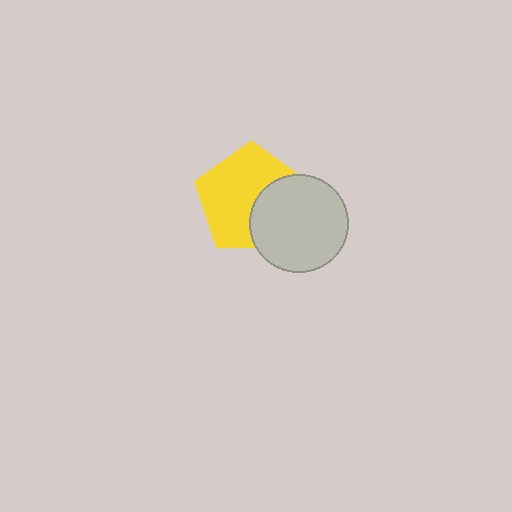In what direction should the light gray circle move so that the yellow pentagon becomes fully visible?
The light gray circle should move toward the lower-right. That is the shortest direction to clear the overlap and leave the yellow pentagon fully visible.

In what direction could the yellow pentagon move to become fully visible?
The yellow pentagon could move toward the upper-left. That would shift it out from behind the light gray circle entirely.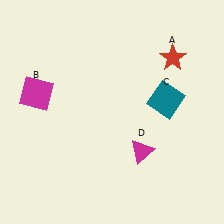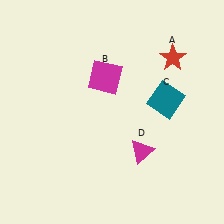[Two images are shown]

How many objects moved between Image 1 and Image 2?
1 object moved between the two images.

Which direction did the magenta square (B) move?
The magenta square (B) moved right.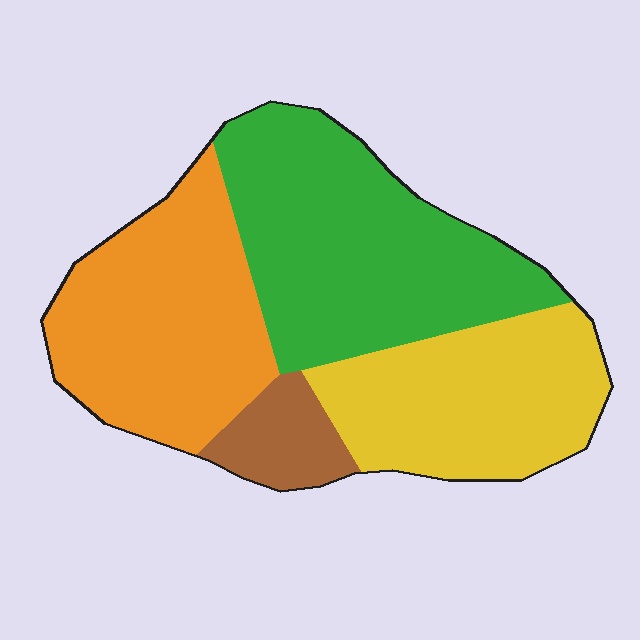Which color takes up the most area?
Green, at roughly 35%.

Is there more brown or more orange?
Orange.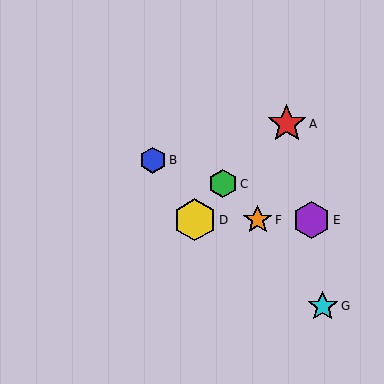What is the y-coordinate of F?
Object F is at y≈220.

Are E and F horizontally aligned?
Yes, both are at y≈220.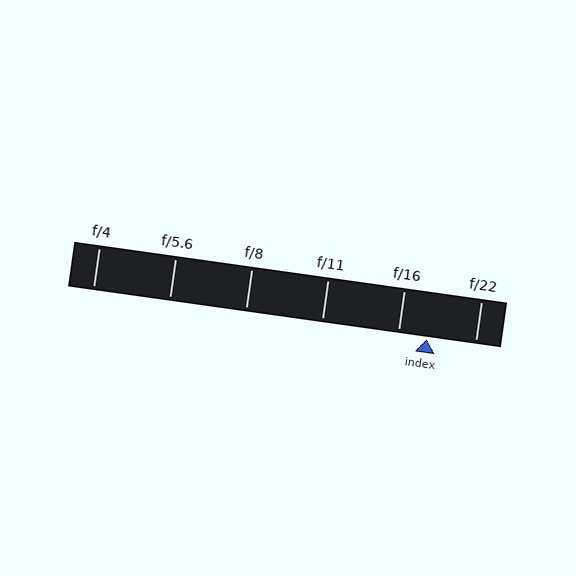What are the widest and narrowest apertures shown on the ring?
The widest aperture shown is f/4 and the narrowest is f/22.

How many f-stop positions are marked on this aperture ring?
There are 6 f-stop positions marked.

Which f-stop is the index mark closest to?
The index mark is closest to f/16.